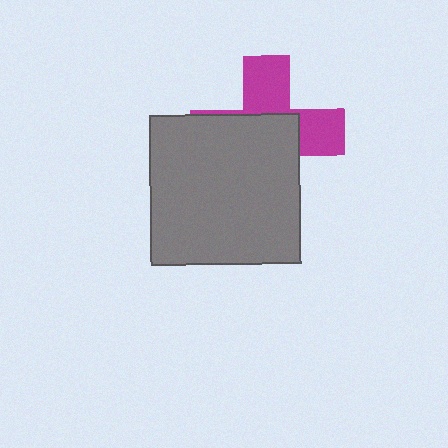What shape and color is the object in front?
The object in front is a gray square.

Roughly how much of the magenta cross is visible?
A small part of it is visible (roughly 41%).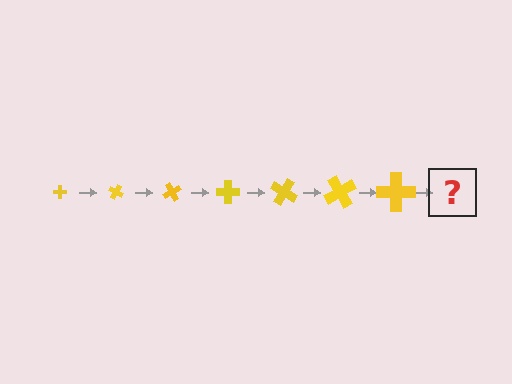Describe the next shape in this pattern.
It should be a cross, larger than the previous one and rotated 210 degrees from the start.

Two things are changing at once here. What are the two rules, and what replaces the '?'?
The two rules are that the cross grows larger each step and it rotates 30 degrees each step. The '?' should be a cross, larger than the previous one and rotated 210 degrees from the start.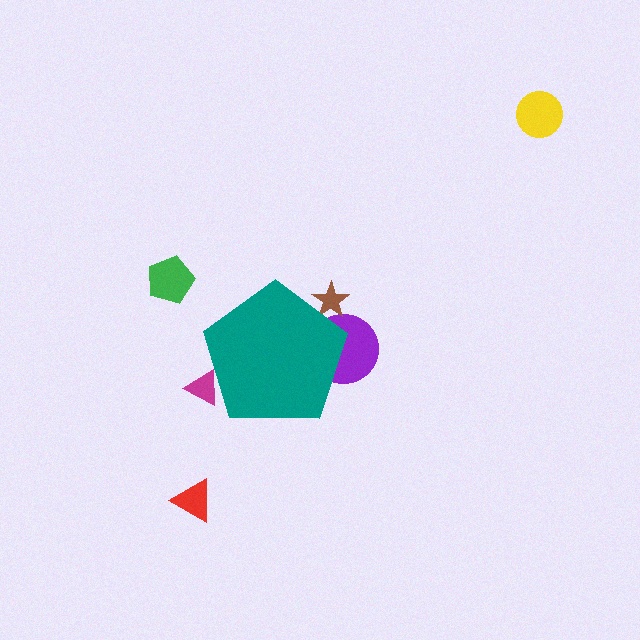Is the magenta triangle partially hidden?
Yes, the magenta triangle is partially hidden behind the teal pentagon.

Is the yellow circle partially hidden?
No, the yellow circle is fully visible.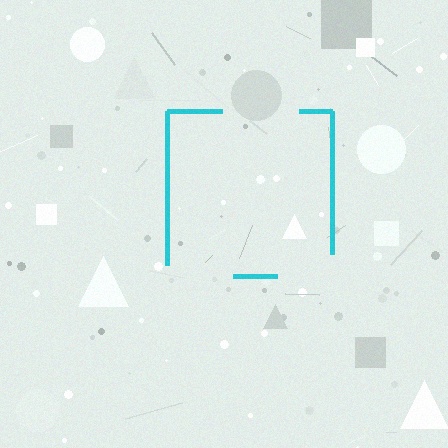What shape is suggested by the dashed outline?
The dashed outline suggests a square.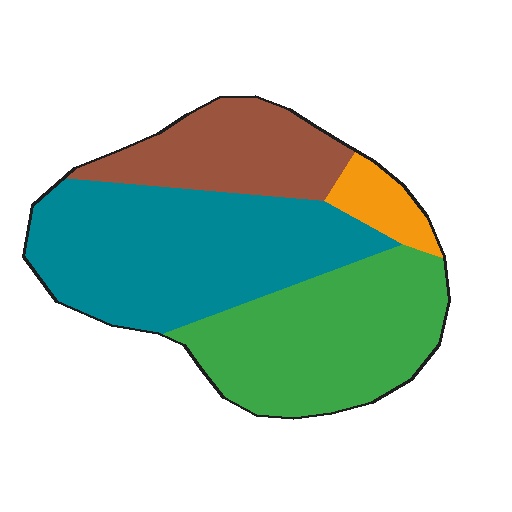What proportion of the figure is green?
Green takes up between a third and a half of the figure.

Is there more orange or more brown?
Brown.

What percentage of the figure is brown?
Brown covers around 20% of the figure.